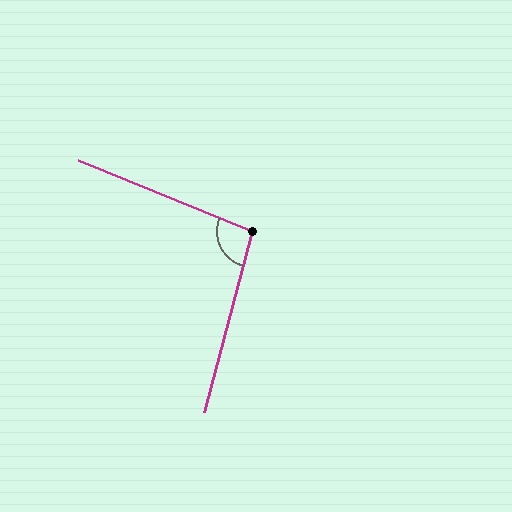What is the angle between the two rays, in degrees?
Approximately 97 degrees.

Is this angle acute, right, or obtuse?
It is obtuse.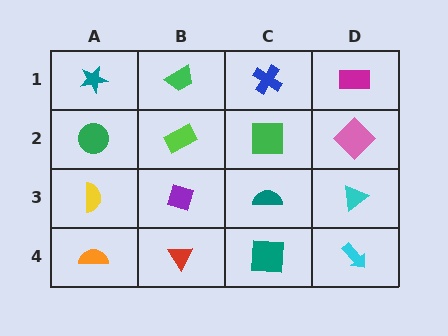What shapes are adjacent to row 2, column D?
A magenta rectangle (row 1, column D), a cyan triangle (row 3, column D), a green square (row 2, column C).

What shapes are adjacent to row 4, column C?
A teal semicircle (row 3, column C), a red triangle (row 4, column B), a cyan arrow (row 4, column D).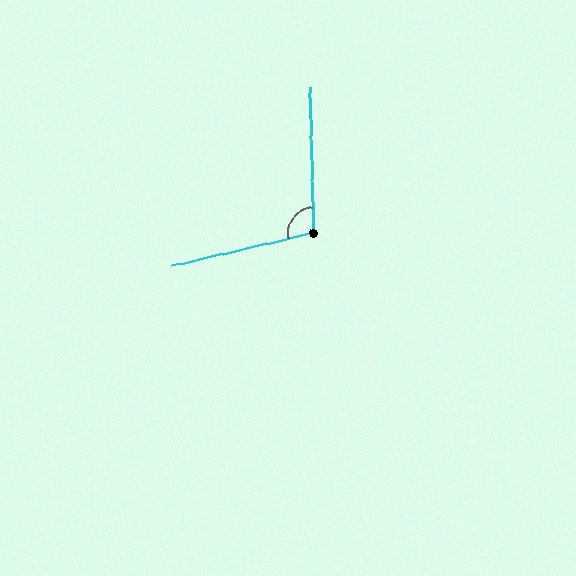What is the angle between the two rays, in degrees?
Approximately 102 degrees.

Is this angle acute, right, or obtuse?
It is obtuse.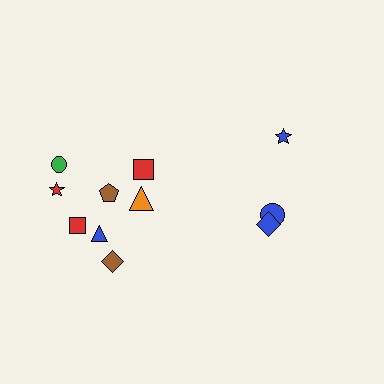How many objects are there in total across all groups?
There are 11 objects.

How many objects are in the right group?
There are 3 objects.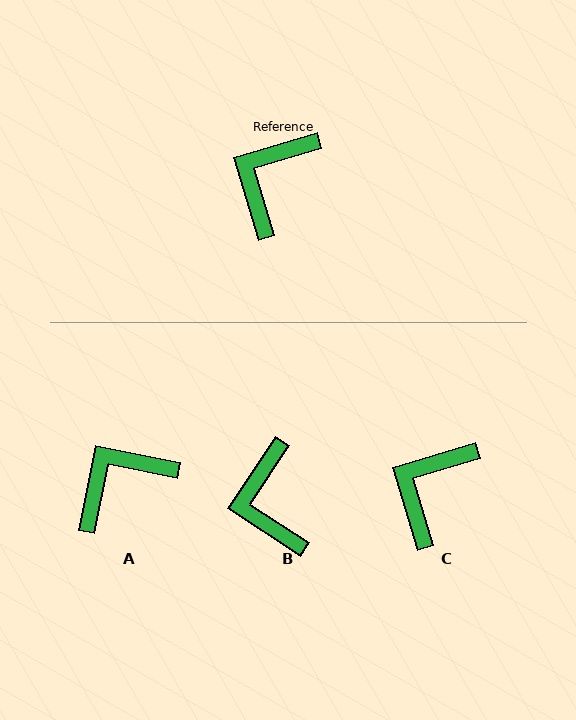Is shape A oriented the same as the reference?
No, it is off by about 28 degrees.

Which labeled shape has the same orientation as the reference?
C.